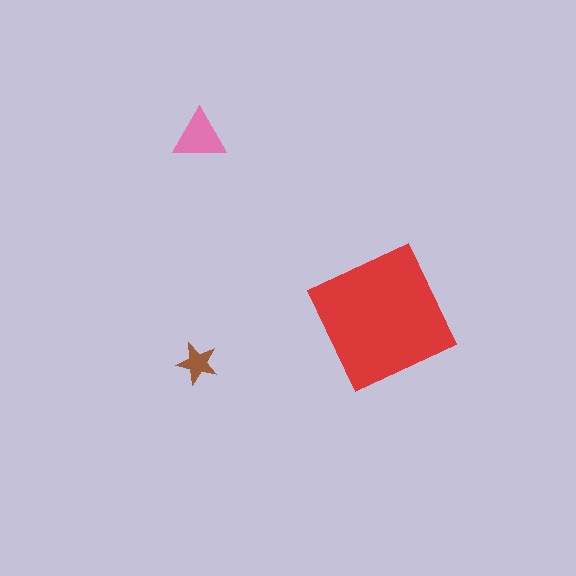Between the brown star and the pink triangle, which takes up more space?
The pink triangle.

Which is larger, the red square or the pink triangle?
The red square.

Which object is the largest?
The red square.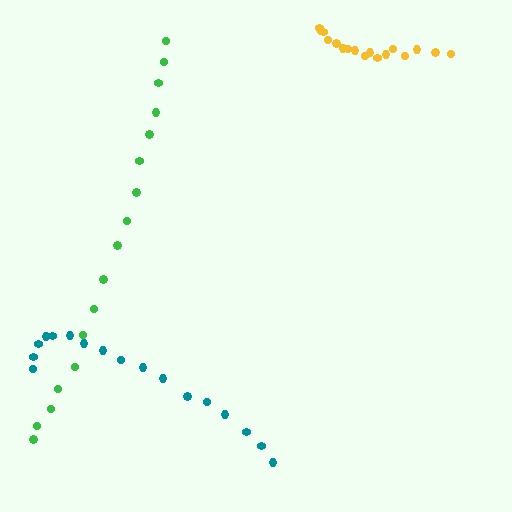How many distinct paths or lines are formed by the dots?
There are 3 distinct paths.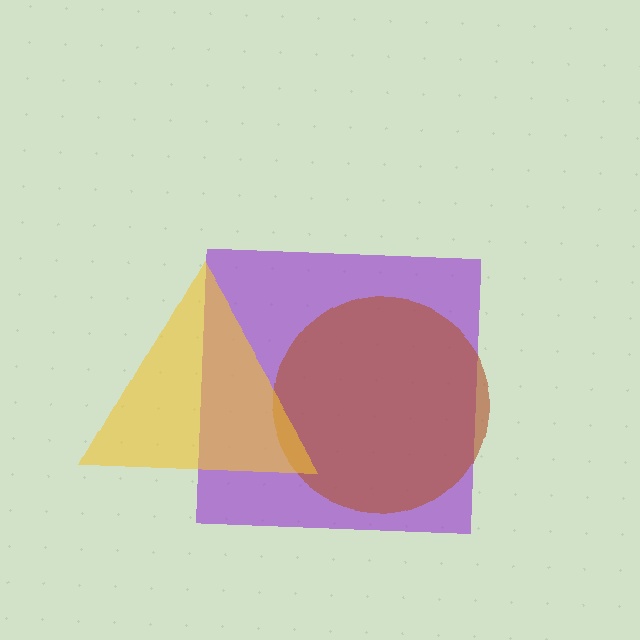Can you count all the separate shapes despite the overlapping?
Yes, there are 3 separate shapes.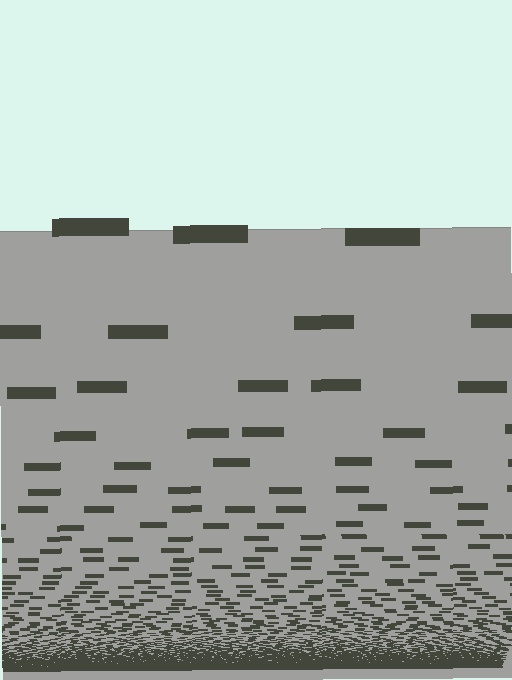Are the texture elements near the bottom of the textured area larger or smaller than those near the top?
Smaller. The gradient is inverted — elements near the bottom are smaller and denser.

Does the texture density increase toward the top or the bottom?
Density increases toward the bottom.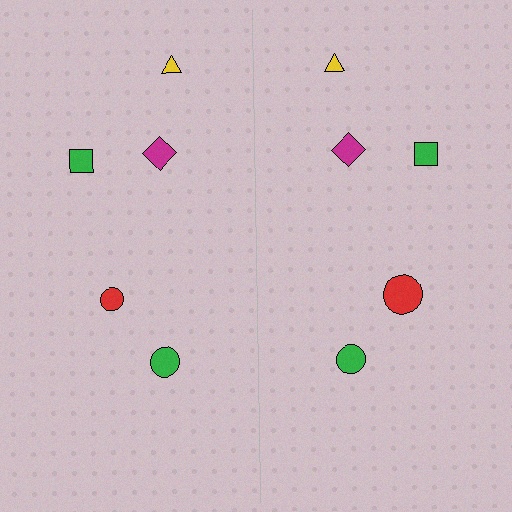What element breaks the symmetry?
The red circle on the right side has a different size than its mirror counterpart.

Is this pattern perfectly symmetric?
No, the pattern is not perfectly symmetric. The red circle on the right side has a different size than its mirror counterpart.